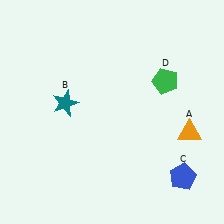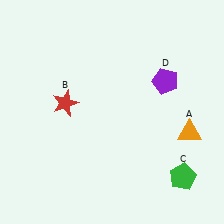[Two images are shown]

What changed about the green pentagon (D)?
In Image 1, D is green. In Image 2, it changed to purple.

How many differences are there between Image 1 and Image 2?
There are 3 differences between the two images.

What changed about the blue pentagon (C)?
In Image 1, C is blue. In Image 2, it changed to green.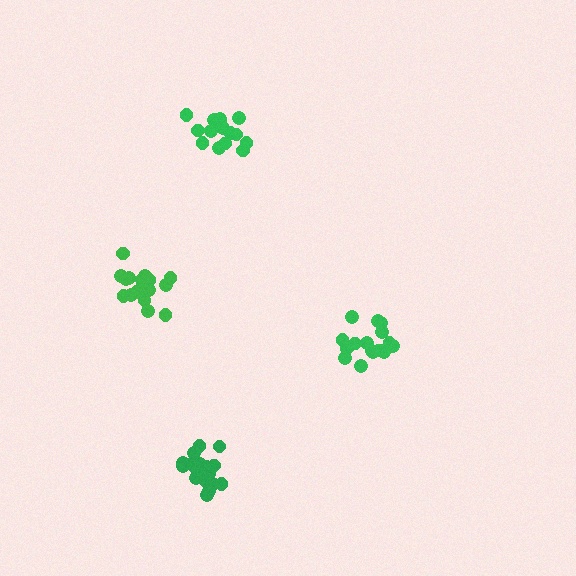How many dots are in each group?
Group 1: 17 dots, Group 2: 21 dots, Group 3: 15 dots, Group 4: 18 dots (71 total).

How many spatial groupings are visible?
There are 4 spatial groupings.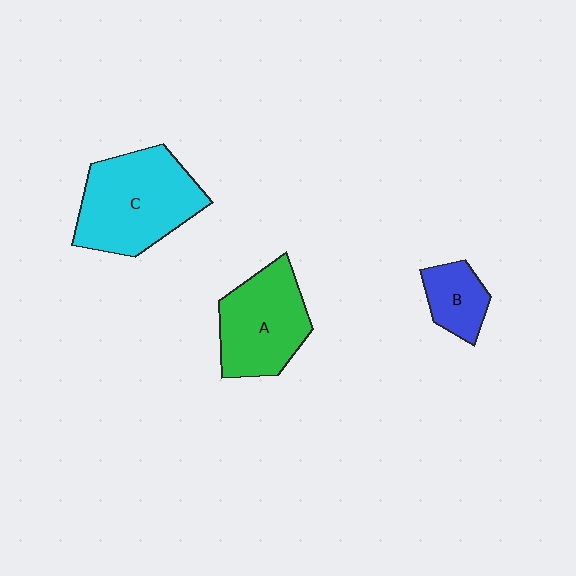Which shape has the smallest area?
Shape B (blue).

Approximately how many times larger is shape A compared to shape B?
Approximately 2.1 times.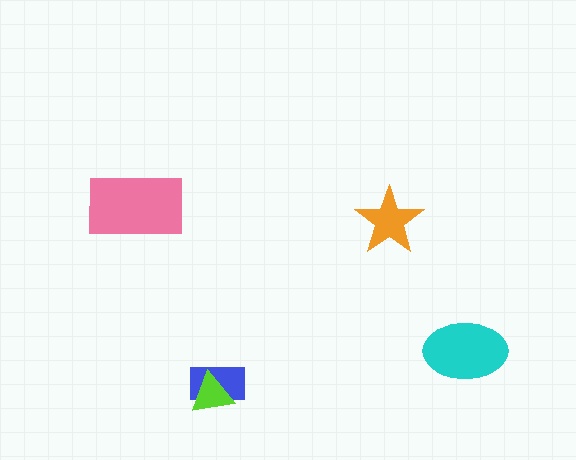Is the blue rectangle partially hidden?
Yes, it is partially covered by another shape.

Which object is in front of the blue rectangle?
The lime triangle is in front of the blue rectangle.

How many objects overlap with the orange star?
0 objects overlap with the orange star.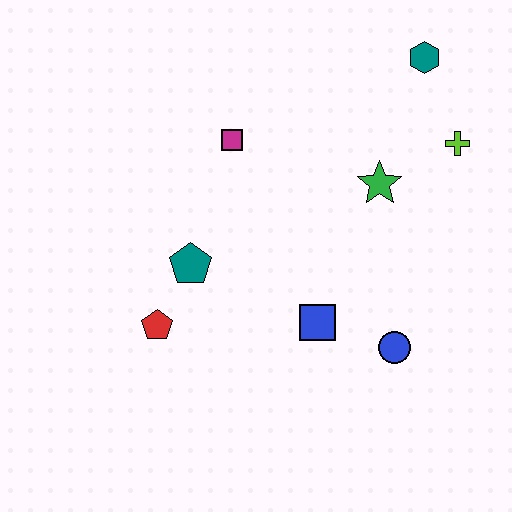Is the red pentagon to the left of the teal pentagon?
Yes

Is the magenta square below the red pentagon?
No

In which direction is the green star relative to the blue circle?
The green star is above the blue circle.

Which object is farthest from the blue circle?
The teal hexagon is farthest from the blue circle.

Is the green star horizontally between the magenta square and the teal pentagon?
No